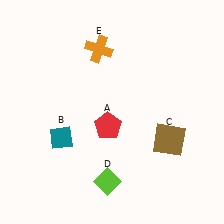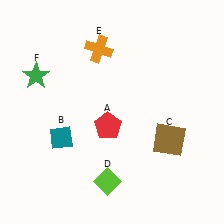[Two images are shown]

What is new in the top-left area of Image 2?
A green star (F) was added in the top-left area of Image 2.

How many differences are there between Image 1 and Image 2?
There is 1 difference between the two images.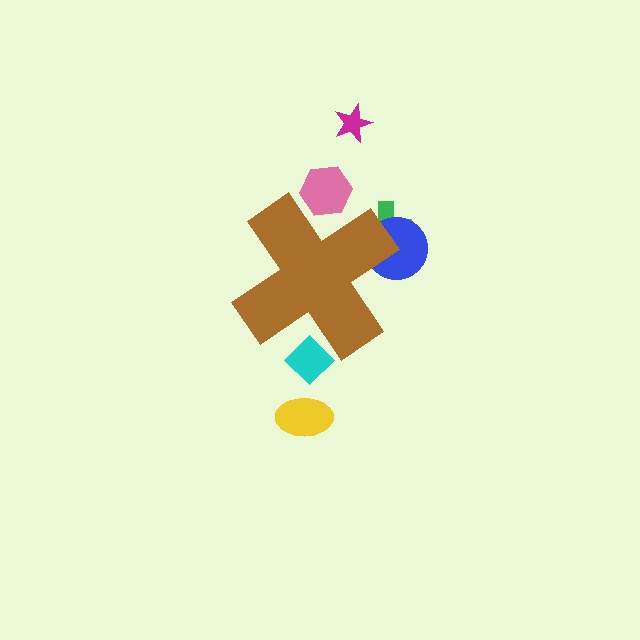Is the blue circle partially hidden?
Yes, the blue circle is partially hidden behind the brown cross.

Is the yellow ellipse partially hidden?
No, the yellow ellipse is fully visible.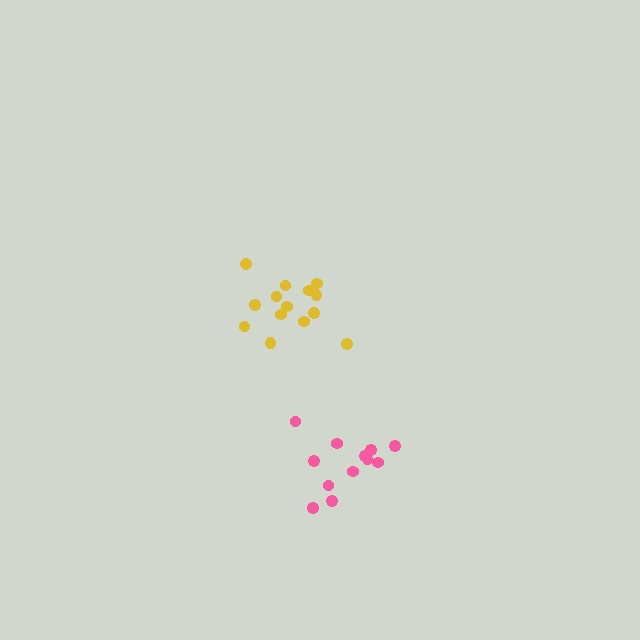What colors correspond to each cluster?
The clusters are colored: yellow, pink.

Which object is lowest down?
The pink cluster is bottommost.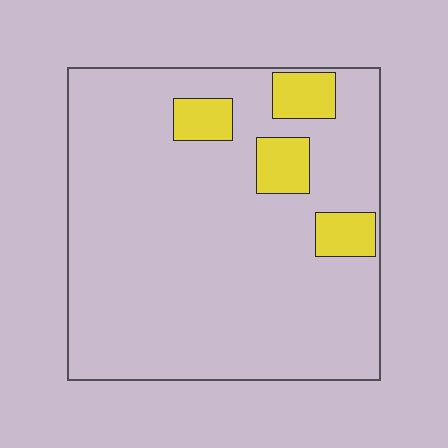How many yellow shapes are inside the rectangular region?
4.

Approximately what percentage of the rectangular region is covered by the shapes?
Approximately 10%.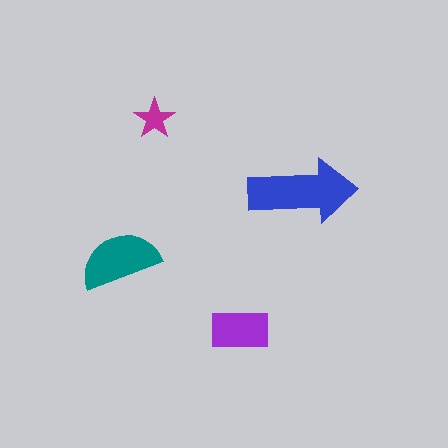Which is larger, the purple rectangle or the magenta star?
The purple rectangle.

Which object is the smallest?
The magenta star.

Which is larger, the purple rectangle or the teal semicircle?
The teal semicircle.